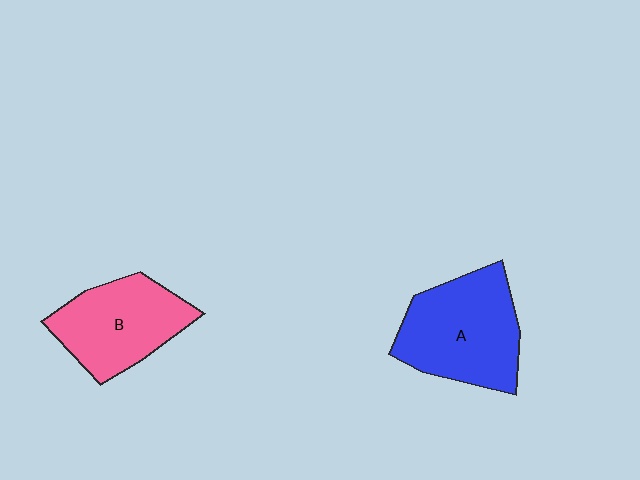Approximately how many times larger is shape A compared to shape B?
Approximately 1.2 times.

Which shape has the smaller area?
Shape B (pink).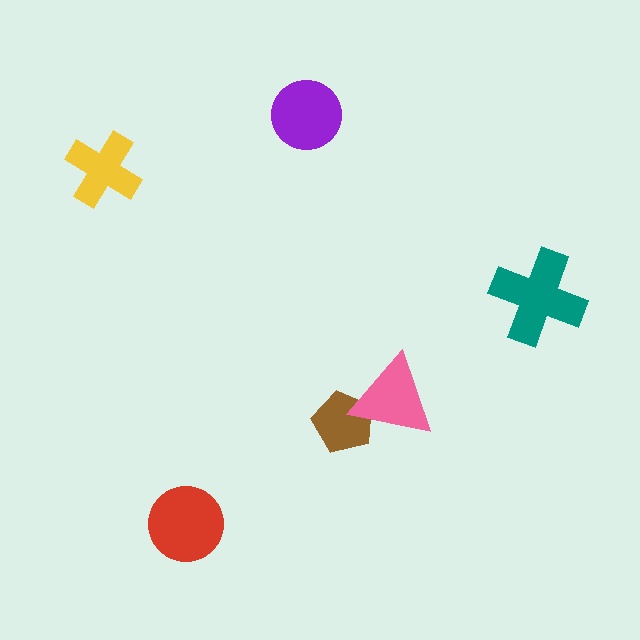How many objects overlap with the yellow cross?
0 objects overlap with the yellow cross.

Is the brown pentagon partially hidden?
Yes, it is partially covered by another shape.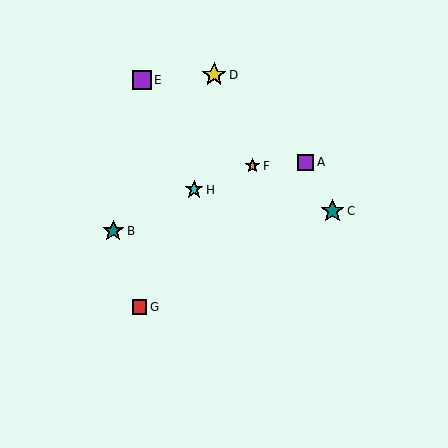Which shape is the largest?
The yellow star (labeled D) is the largest.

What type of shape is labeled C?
Shape C is a teal star.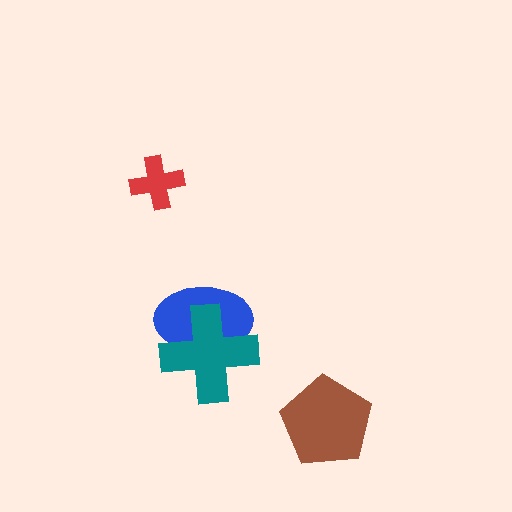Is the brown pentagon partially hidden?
No, no other shape covers it.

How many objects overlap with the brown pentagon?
0 objects overlap with the brown pentagon.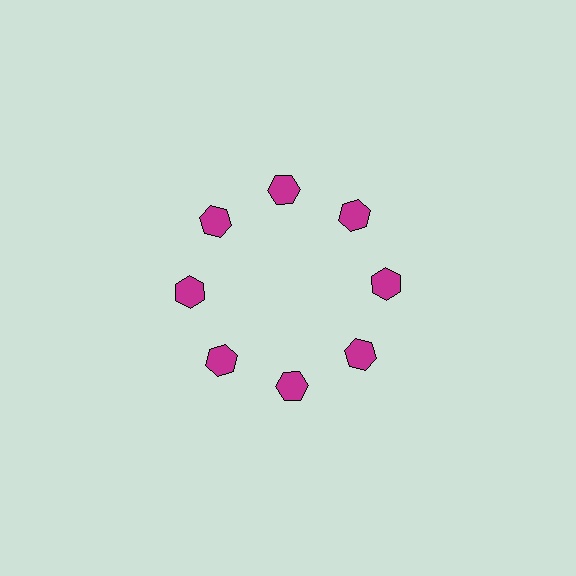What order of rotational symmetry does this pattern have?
This pattern has 8-fold rotational symmetry.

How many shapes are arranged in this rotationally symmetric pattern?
There are 8 shapes, arranged in 8 groups of 1.